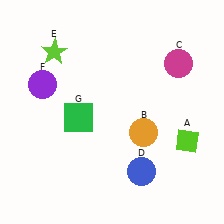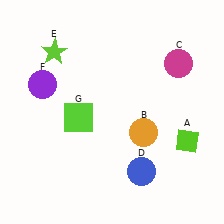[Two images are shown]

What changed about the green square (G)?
In Image 1, G is green. In Image 2, it changed to lime.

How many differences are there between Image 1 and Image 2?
There is 1 difference between the two images.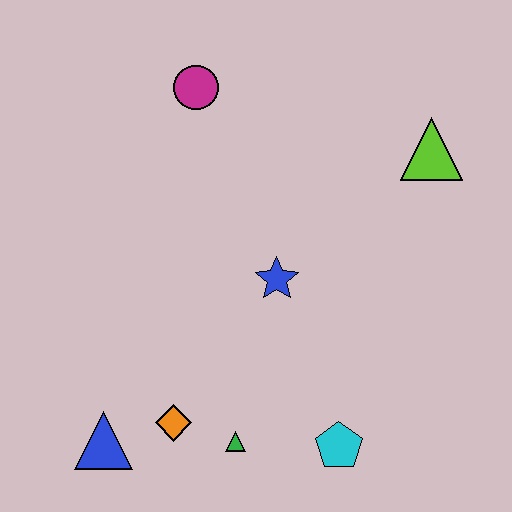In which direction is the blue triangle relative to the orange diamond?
The blue triangle is to the left of the orange diamond.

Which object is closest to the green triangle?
The orange diamond is closest to the green triangle.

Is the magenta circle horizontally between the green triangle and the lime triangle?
No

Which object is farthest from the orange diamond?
The lime triangle is farthest from the orange diamond.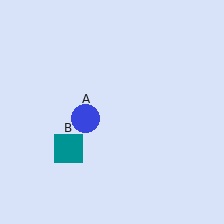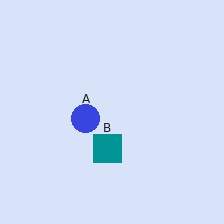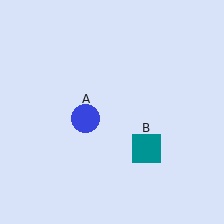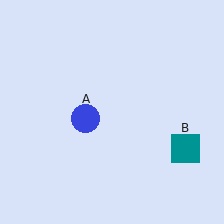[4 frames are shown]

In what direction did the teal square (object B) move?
The teal square (object B) moved right.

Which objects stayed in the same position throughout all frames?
Blue circle (object A) remained stationary.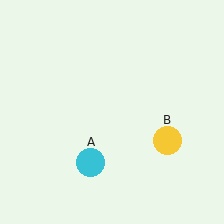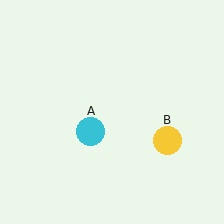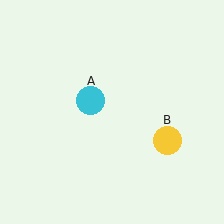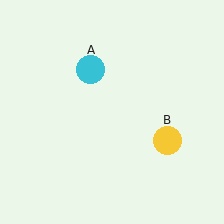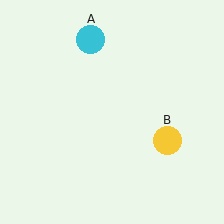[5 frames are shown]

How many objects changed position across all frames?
1 object changed position: cyan circle (object A).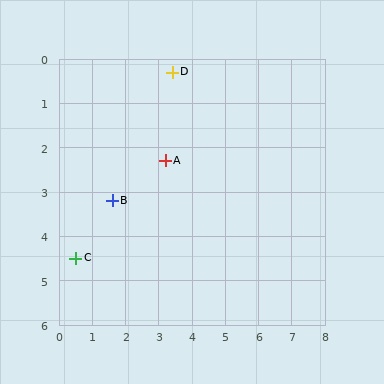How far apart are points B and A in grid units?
Points B and A are about 1.8 grid units apart.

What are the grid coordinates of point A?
Point A is at approximately (3.2, 2.3).